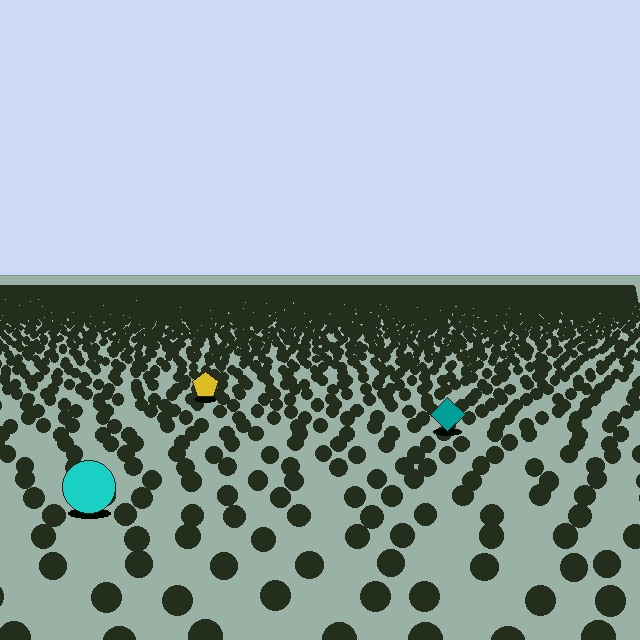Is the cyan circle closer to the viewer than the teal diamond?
Yes. The cyan circle is closer — you can tell from the texture gradient: the ground texture is coarser near it.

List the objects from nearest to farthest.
From nearest to farthest: the cyan circle, the teal diamond, the yellow pentagon.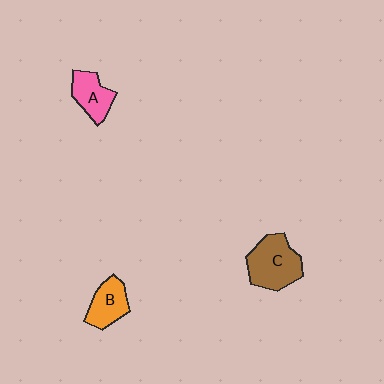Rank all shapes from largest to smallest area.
From largest to smallest: C (brown), B (orange), A (pink).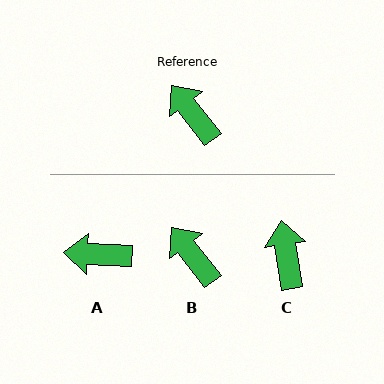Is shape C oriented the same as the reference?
No, it is off by about 29 degrees.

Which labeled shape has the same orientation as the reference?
B.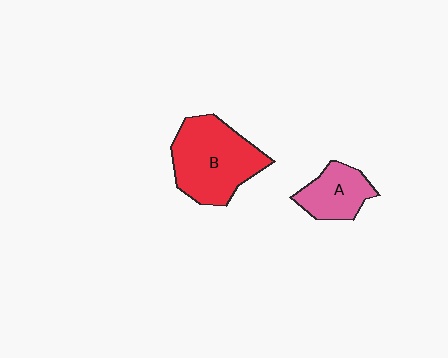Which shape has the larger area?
Shape B (red).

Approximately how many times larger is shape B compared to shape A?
Approximately 1.9 times.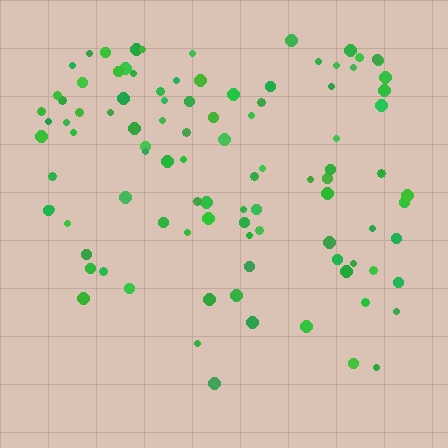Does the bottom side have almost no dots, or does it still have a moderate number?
Still a moderate number, just noticeably fewer than the top.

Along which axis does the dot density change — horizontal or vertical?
Vertical.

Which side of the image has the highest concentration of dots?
The top.